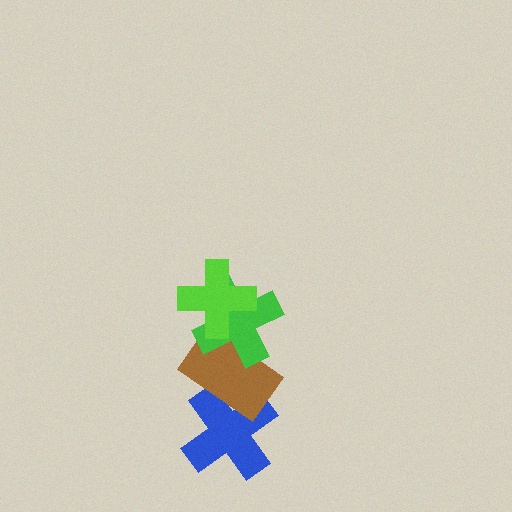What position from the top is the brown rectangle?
The brown rectangle is 3rd from the top.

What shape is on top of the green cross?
The lime cross is on top of the green cross.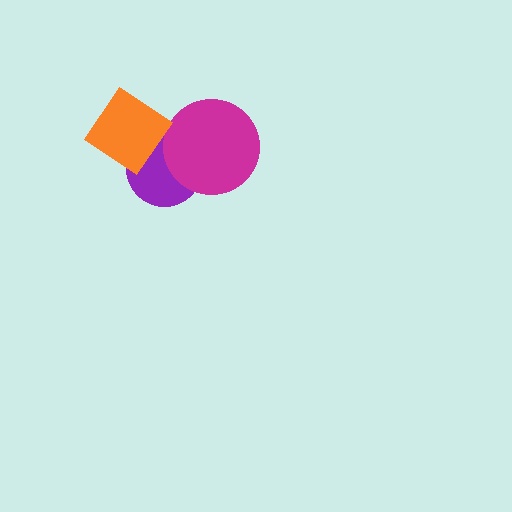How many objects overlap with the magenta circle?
1 object overlaps with the magenta circle.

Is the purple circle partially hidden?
Yes, it is partially covered by another shape.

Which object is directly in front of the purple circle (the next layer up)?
The magenta circle is directly in front of the purple circle.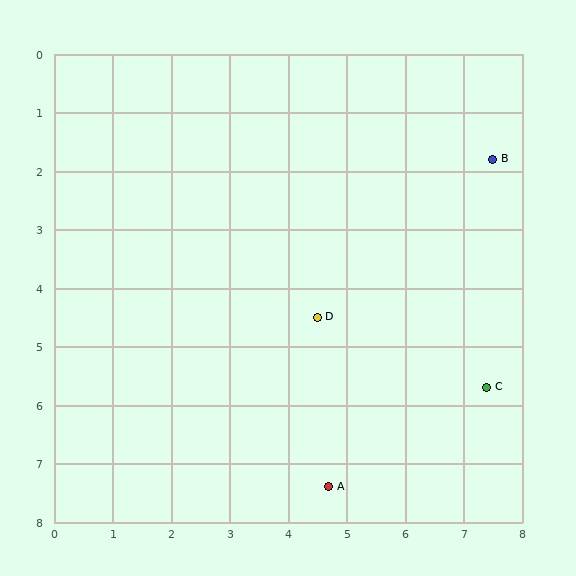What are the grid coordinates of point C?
Point C is at approximately (7.4, 5.7).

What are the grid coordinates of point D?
Point D is at approximately (4.5, 4.5).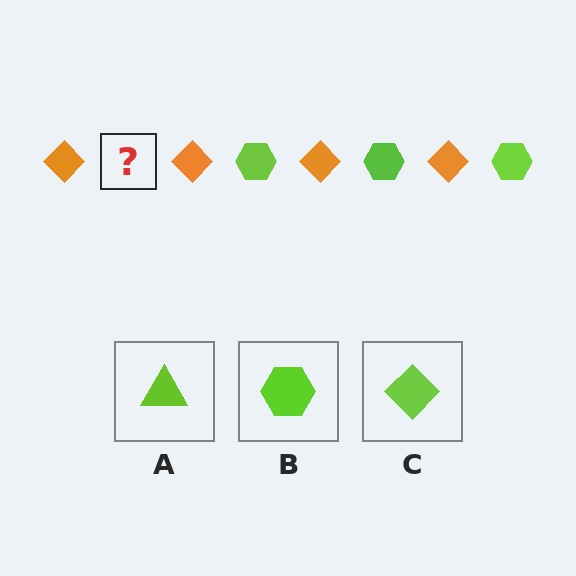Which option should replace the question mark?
Option B.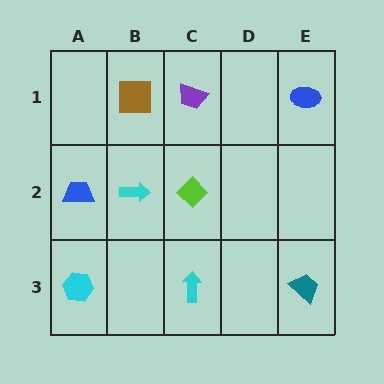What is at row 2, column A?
A blue trapezoid.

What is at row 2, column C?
A lime diamond.